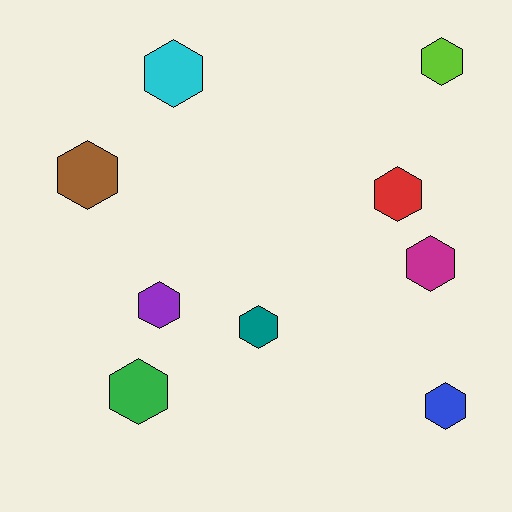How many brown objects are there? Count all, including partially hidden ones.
There is 1 brown object.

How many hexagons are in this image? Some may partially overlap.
There are 9 hexagons.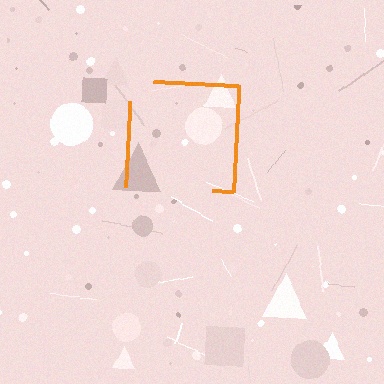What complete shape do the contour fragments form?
The contour fragments form a square.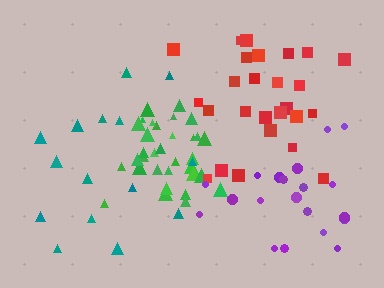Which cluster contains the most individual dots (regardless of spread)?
Green (33).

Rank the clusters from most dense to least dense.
green, red, purple, teal.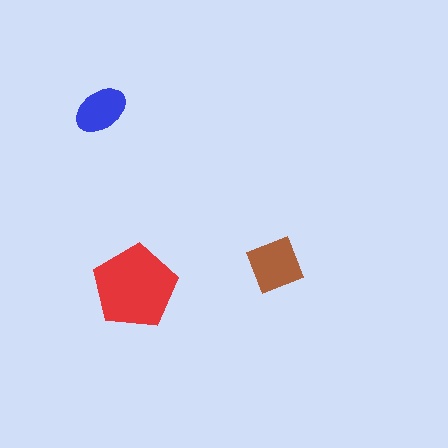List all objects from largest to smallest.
The red pentagon, the brown square, the blue ellipse.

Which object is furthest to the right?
The brown square is rightmost.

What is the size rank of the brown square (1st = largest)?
2nd.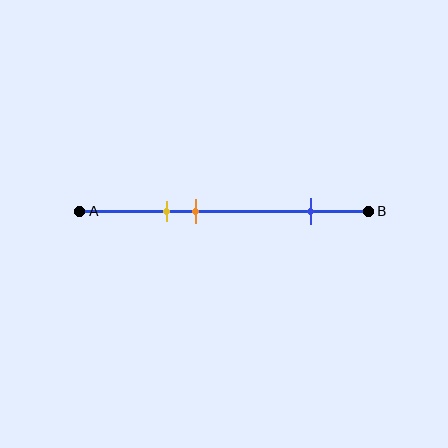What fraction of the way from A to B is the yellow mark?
The yellow mark is approximately 30% (0.3) of the way from A to B.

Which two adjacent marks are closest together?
The yellow and orange marks are the closest adjacent pair.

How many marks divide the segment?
There are 3 marks dividing the segment.